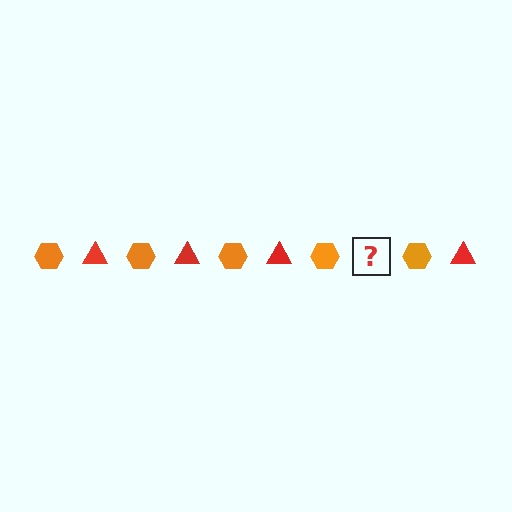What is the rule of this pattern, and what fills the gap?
The rule is that the pattern alternates between orange hexagon and red triangle. The gap should be filled with a red triangle.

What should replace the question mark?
The question mark should be replaced with a red triangle.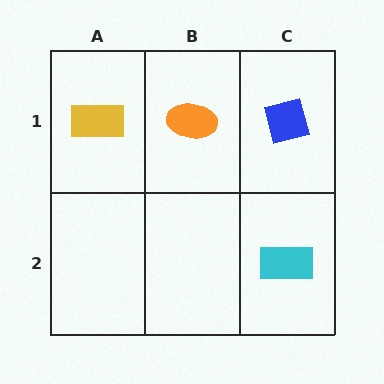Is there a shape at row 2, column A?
No, that cell is empty.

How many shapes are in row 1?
3 shapes.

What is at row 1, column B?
An orange ellipse.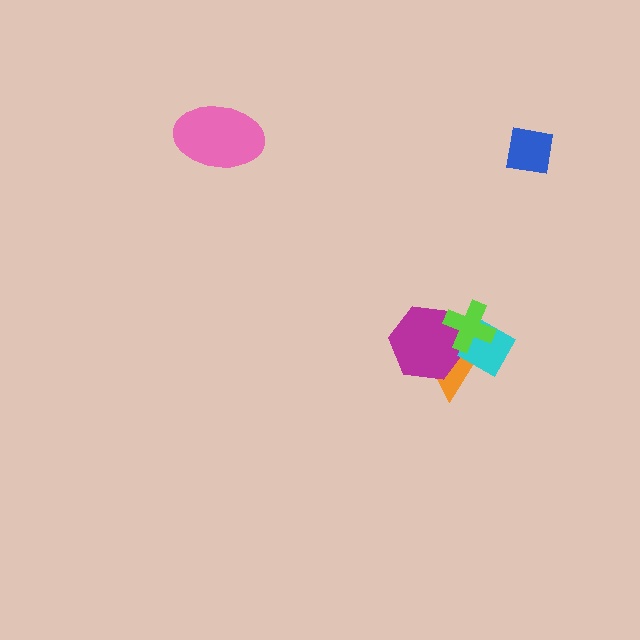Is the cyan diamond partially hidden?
Yes, it is partially covered by another shape.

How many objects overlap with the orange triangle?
3 objects overlap with the orange triangle.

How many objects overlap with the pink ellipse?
0 objects overlap with the pink ellipse.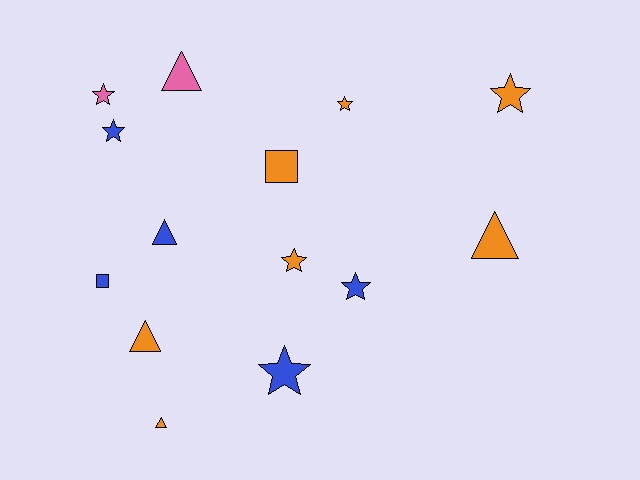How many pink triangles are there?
There is 1 pink triangle.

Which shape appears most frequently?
Star, with 7 objects.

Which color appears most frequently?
Orange, with 7 objects.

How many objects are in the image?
There are 14 objects.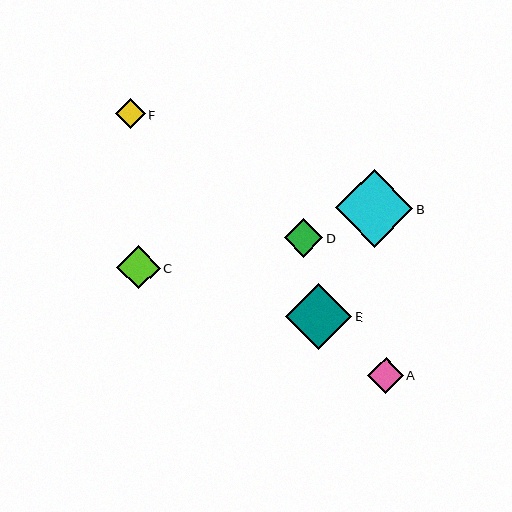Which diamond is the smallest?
Diamond F is the smallest with a size of approximately 30 pixels.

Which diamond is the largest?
Diamond B is the largest with a size of approximately 78 pixels.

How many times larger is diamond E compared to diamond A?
Diamond E is approximately 1.8 times the size of diamond A.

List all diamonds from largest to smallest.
From largest to smallest: B, E, C, D, A, F.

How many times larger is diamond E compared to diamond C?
Diamond E is approximately 1.5 times the size of diamond C.